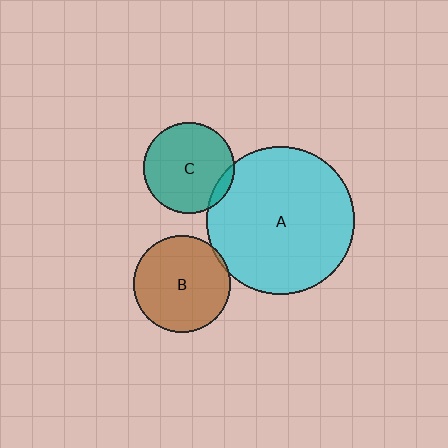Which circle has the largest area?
Circle A (cyan).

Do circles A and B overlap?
Yes.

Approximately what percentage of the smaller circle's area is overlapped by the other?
Approximately 5%.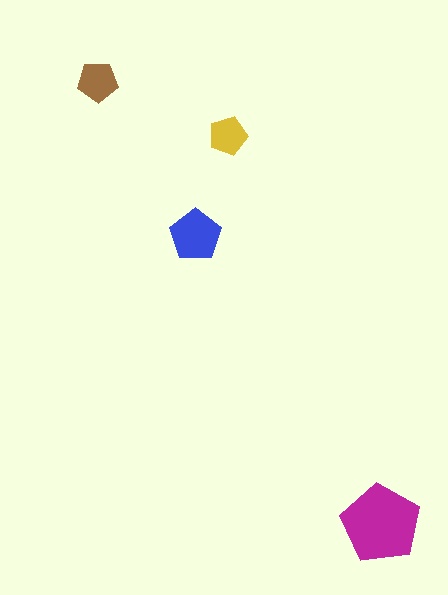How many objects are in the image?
There are 4 objects in the image.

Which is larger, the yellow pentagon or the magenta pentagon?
The magenta one.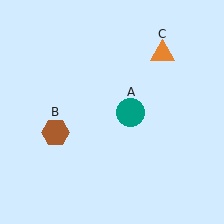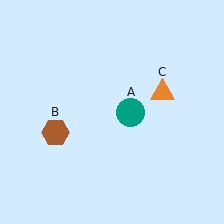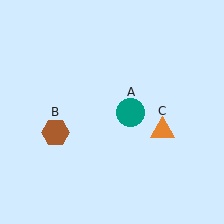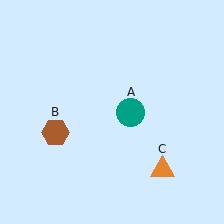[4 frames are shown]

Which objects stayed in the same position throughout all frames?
Teal circle (object A) and brown hexagon (object B) remained stationary.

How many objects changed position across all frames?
1 object changed position: orange triangle (object C).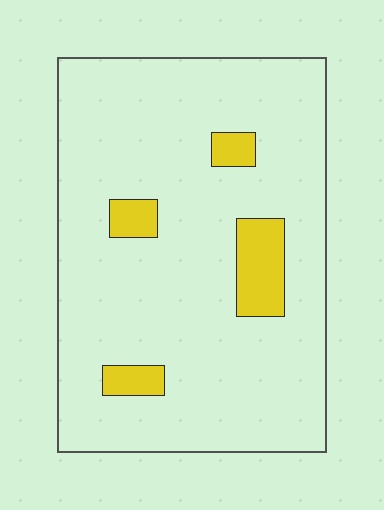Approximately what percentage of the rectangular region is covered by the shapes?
Approximately 10%.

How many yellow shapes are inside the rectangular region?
4.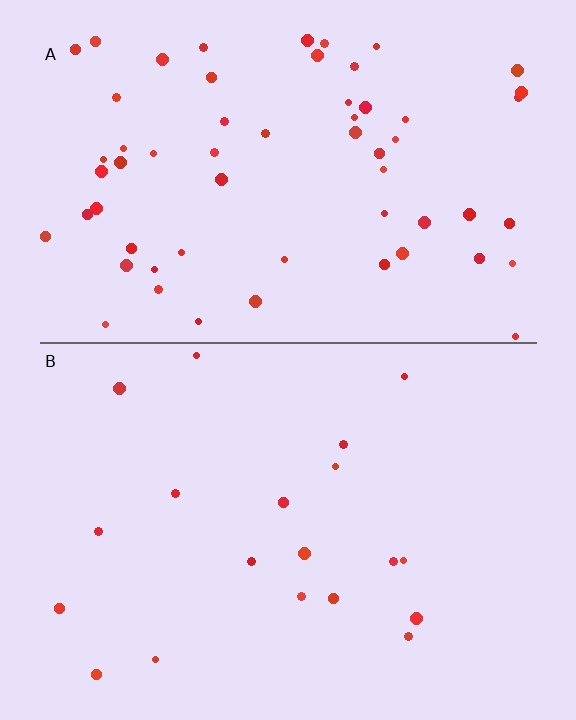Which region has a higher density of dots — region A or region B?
A (the top).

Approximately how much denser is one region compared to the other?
Approximately 3.1× — region A over region B.